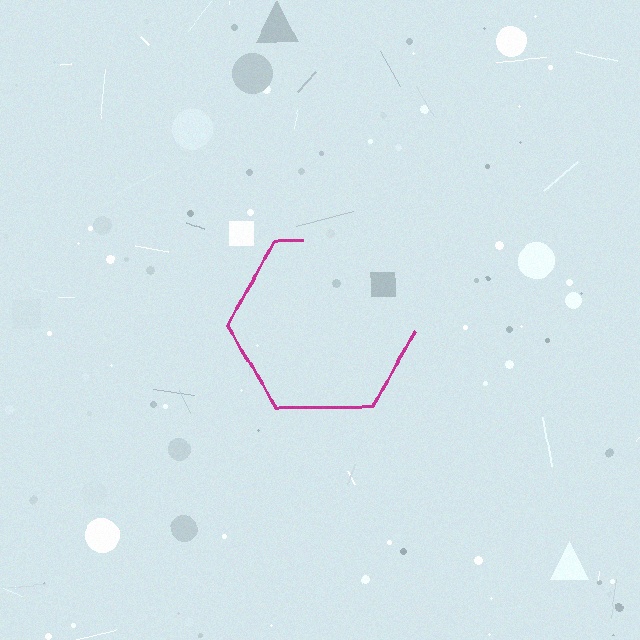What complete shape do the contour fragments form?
The contour fragments form a hexagon.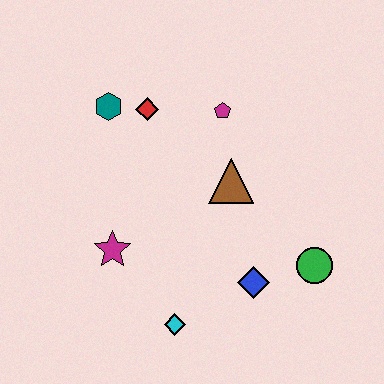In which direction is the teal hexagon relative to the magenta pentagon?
The teal hexagon is to the left of the magenta pentagon.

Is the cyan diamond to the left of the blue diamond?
Yes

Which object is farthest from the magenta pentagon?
The cyan diamond is farthest from the magenta pentagon.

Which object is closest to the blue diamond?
The green circle is closest to the blue diamond.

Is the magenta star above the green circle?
Yes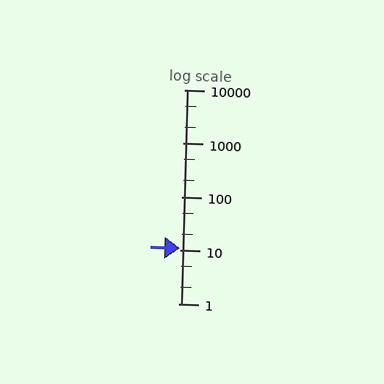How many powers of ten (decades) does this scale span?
The scale spans 4 decades, from 1 to 10000.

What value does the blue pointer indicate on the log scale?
The pointer indicates approximately 11.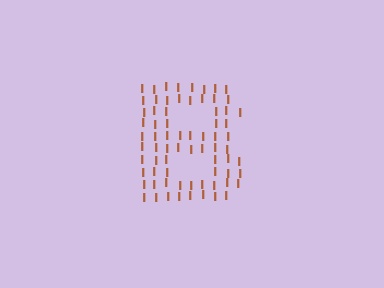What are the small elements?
The small elements are letter I's.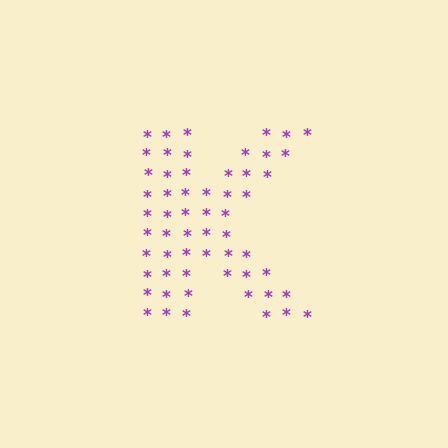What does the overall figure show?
The overall figure shows the letter K.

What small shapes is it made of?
It is made of small asterisks.